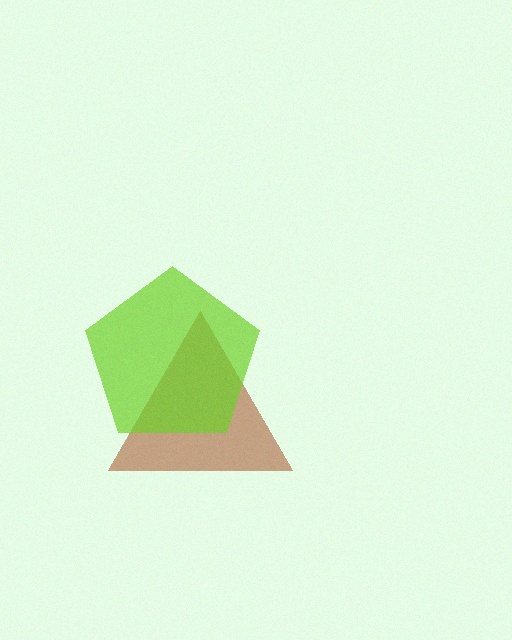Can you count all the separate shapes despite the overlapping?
Yes, there are 2 separate shapes.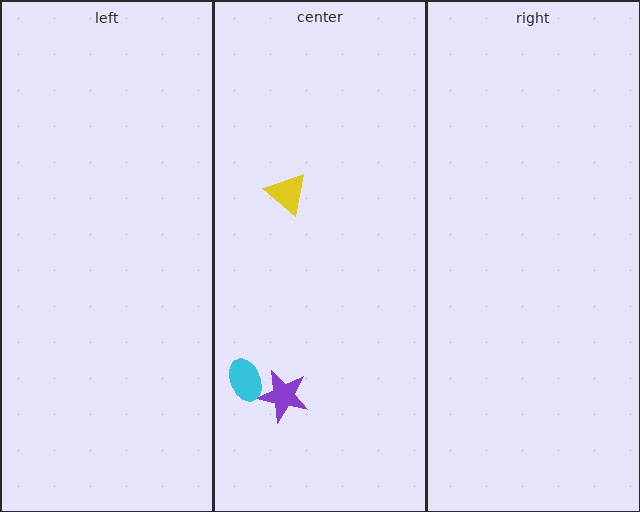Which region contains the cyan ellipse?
The center region.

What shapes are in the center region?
The purple star, the cyan ellipse, the yellow triangle.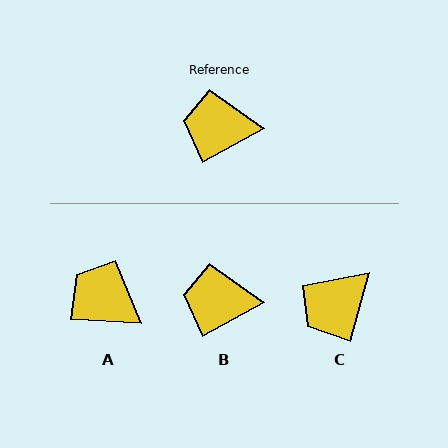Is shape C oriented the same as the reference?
No, it is off by about 46 degrees.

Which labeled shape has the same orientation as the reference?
B.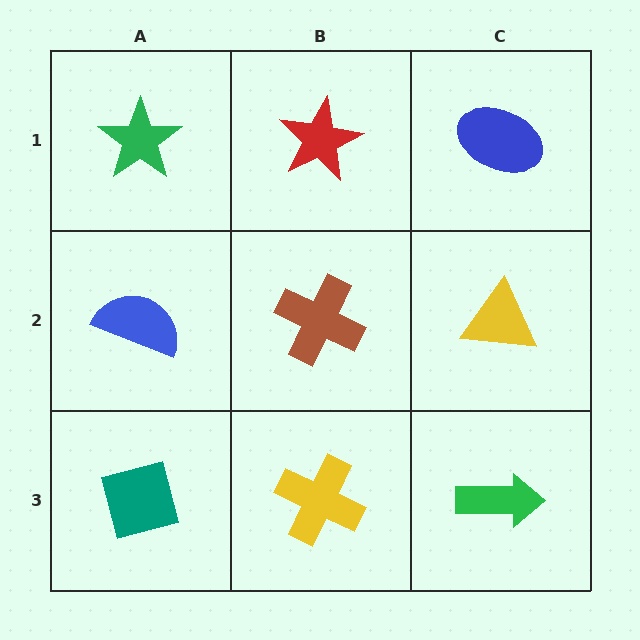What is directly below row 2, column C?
A green arrow.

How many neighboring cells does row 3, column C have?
2.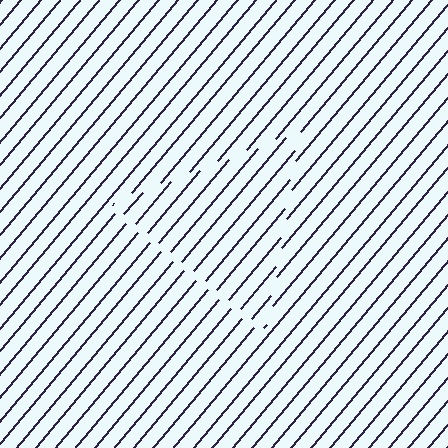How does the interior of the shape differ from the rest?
The interior of the shape contains the same grating, shifted by half a period — the contour is defined by the phase discontinuity where line-ends from the inner and outer gratings abut.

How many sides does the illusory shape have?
3 sides — the line-ends trace a triangle.